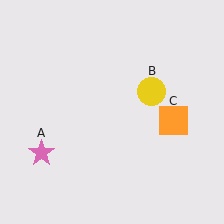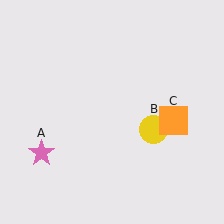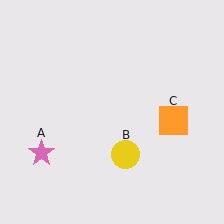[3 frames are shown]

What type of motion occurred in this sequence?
The yellow circle (object B) rotated clockwise around the center of the scene.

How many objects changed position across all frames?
1 object changed position: yellow circle (object B).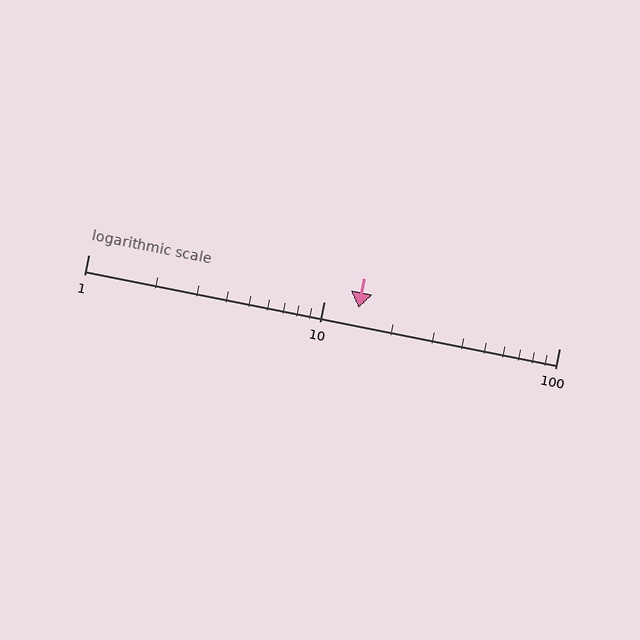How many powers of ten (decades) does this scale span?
The scale spans 2 decades, from 1 to 100.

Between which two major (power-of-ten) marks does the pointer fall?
The pointer is between 10 and 100.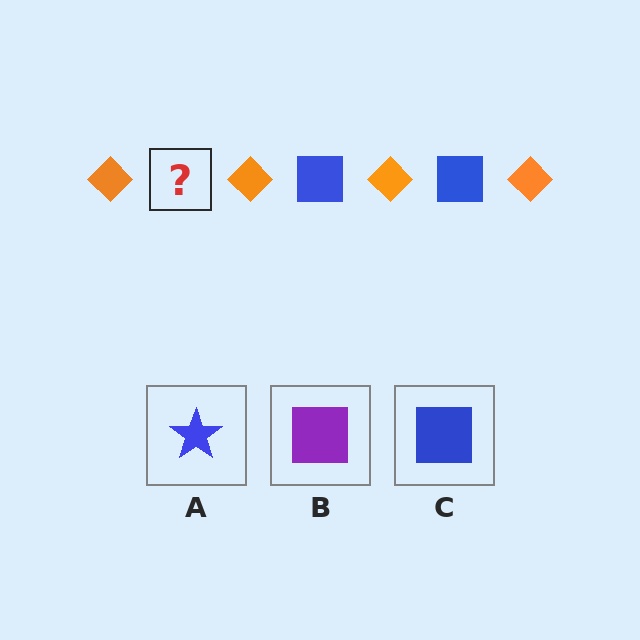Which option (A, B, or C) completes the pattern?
C.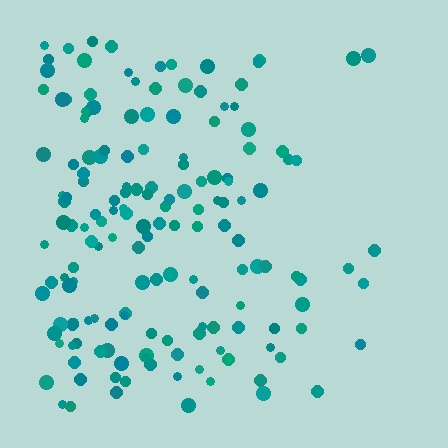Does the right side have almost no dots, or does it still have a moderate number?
Still a moderate number, just noticeably fewer than the left.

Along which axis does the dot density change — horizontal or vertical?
Horizontal.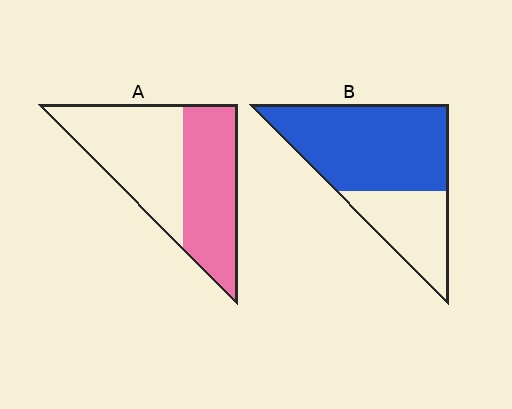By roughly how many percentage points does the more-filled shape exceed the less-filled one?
By roughly 20 percentage points (B over A).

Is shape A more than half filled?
Roughly half.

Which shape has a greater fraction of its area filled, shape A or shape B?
Shape B.